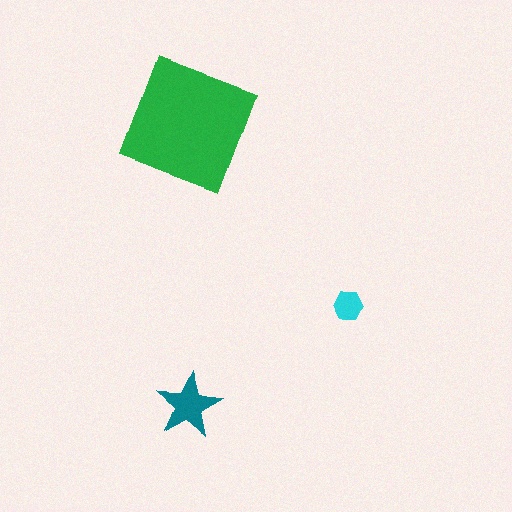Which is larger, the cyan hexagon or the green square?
The green square.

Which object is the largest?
The green square.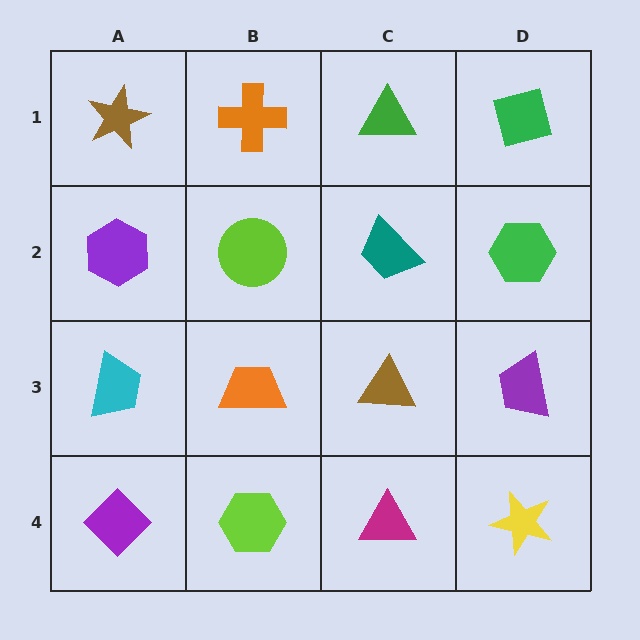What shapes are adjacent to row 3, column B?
A lime circle (row 2, column B), a lime hexagon (row 4, column B), a cyan trapezoid (row 3, column A), a brown triangle (row 3, column C).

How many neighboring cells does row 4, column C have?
3.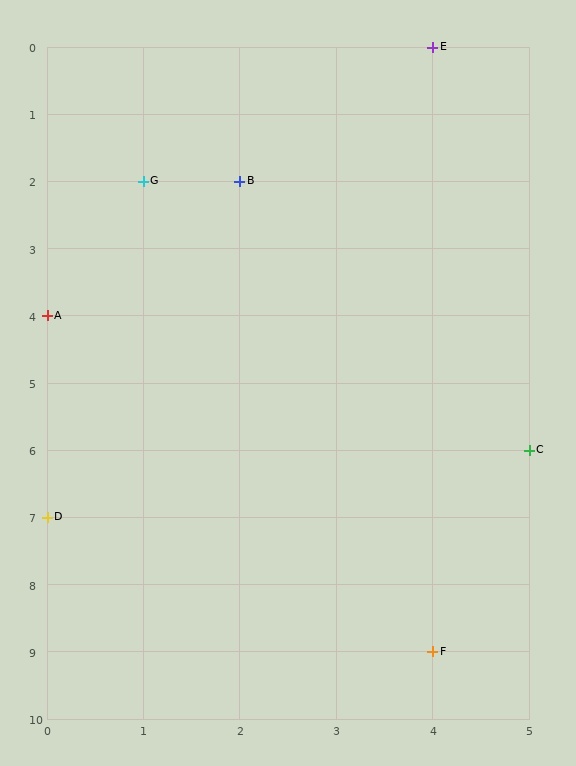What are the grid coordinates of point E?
Point E is at grid coordinates (4, 0).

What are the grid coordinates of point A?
Point A is at grid coordinates (0, 4).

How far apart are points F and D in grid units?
Points F and D are 4 columns and 2 rows apart (about 4.5 grid units diagonally).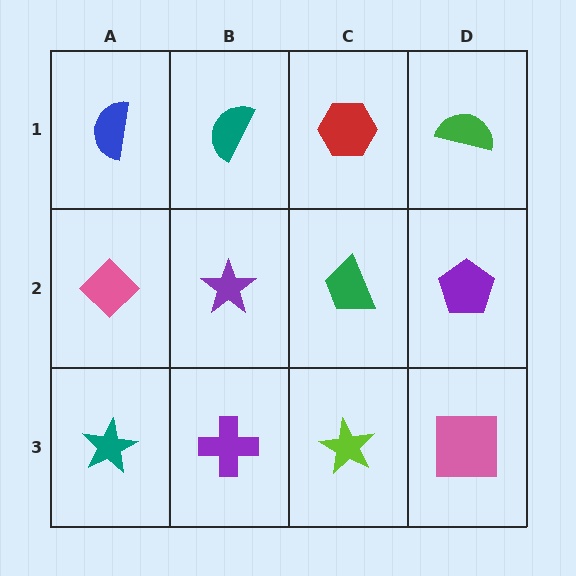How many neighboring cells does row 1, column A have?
2.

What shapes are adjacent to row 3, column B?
A purple star (row 2, column B), a teal star (row 3, column A), a lime star (row 3, column C).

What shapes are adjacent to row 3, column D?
A purple pentagon (row 2, column D), a lime star (row 3, column C).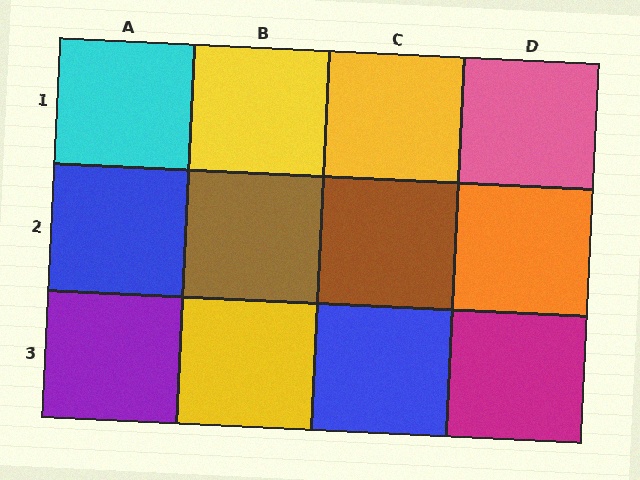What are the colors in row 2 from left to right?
Blue, brown, brown, orange.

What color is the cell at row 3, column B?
Yellow.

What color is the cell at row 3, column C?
Blue.